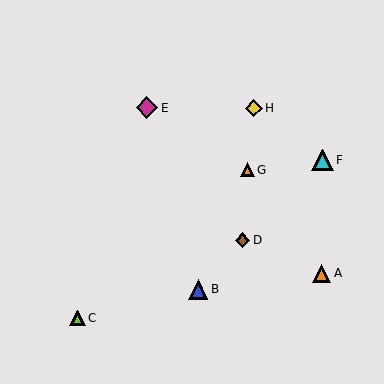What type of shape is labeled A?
Shape A is an orange triangle.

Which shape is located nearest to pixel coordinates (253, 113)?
The yellow diamond (labeled H) at (254, 108) is nearest to that location.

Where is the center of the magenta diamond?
The center of the magenta diamond is at (147, 108).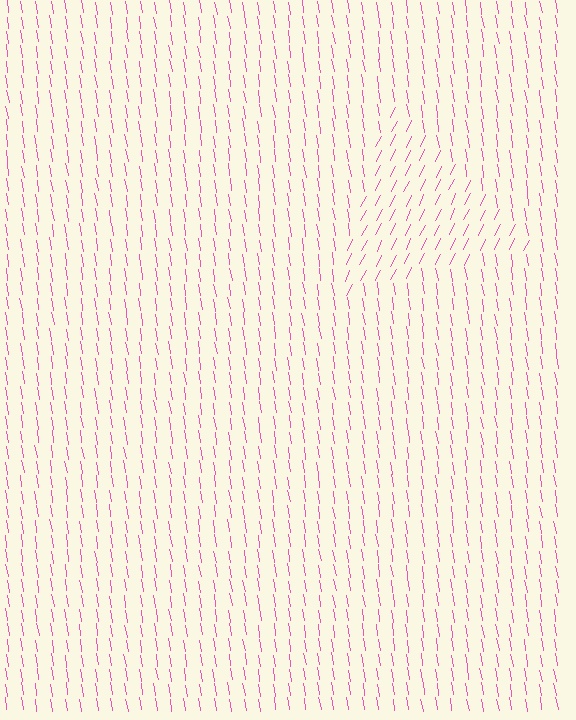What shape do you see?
I see a triangle.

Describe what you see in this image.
The image is filled with small pink line segments. A triangle region in the image has lines oriented differently from the surrounding lines, creating a visible texture boundary.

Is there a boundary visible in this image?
Yes, there is a texture boundary formed by a change in line orientation.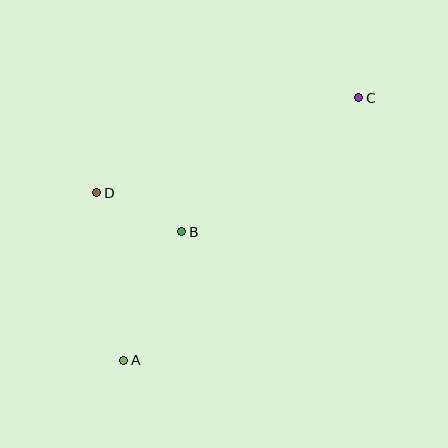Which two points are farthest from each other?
Points A and C are farthest from each other.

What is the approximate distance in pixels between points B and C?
The distance between B and C is approximately 222 pixels.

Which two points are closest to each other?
Points B and D are closest to each other.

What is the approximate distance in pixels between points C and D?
The distance between C and D is approximately 278 pixels.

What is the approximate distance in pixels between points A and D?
The distance between A and D is approximately 170 pixels.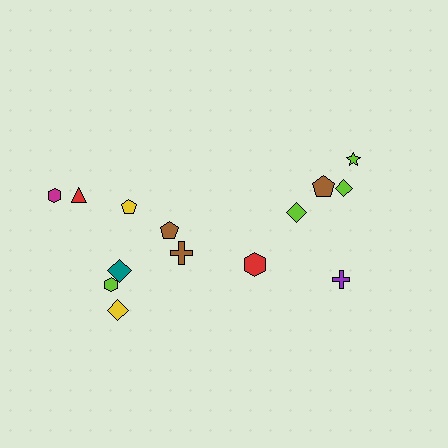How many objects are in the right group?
There are 6 objects.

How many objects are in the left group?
There are 8 objects.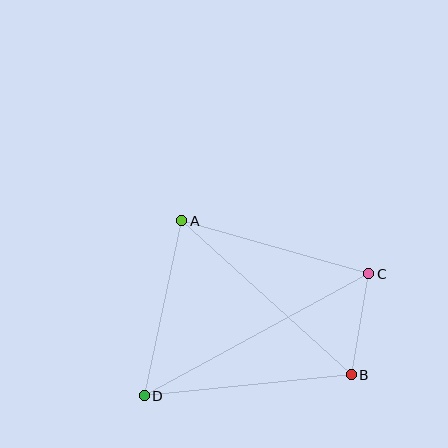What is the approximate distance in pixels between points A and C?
The distance between A and C is approximately 194 pixels.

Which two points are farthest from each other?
Points C and D are farthest from each other.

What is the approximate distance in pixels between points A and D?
The distance between A and D is approximately 179 pixels.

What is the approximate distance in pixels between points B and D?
The distance between B and D is approximately 208 pixels.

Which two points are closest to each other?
Points B and C are closest to each other.